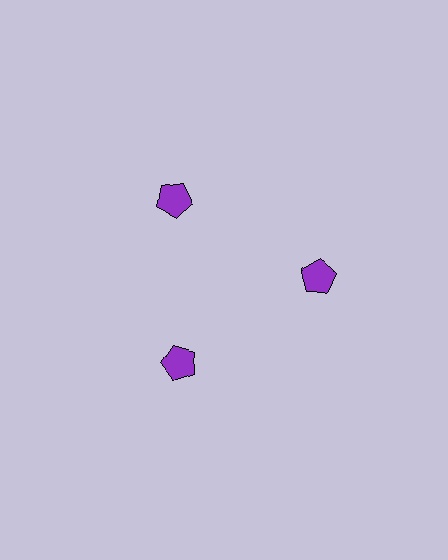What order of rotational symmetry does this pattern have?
This pattern has 3-fold rotational symmetry.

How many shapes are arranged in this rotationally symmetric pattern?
There are 3 shapes, arranged in 3 groups of 1.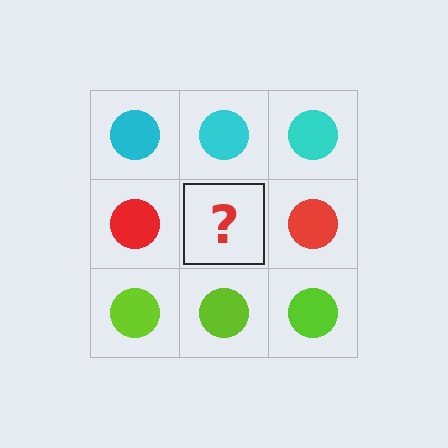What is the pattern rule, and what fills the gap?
The rule is that each row has a consistent color. The gap should be filled with a red circle.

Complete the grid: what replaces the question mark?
The question mark should be replaced with a red circle.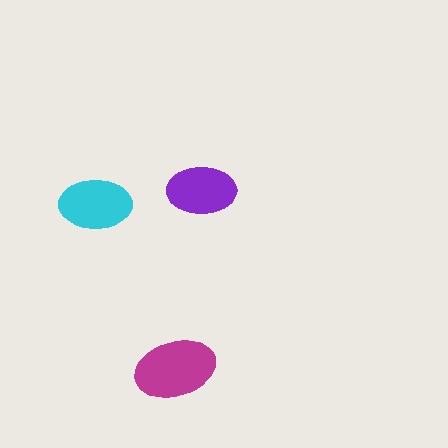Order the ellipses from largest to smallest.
the magenta one, the cyan one, the purple one.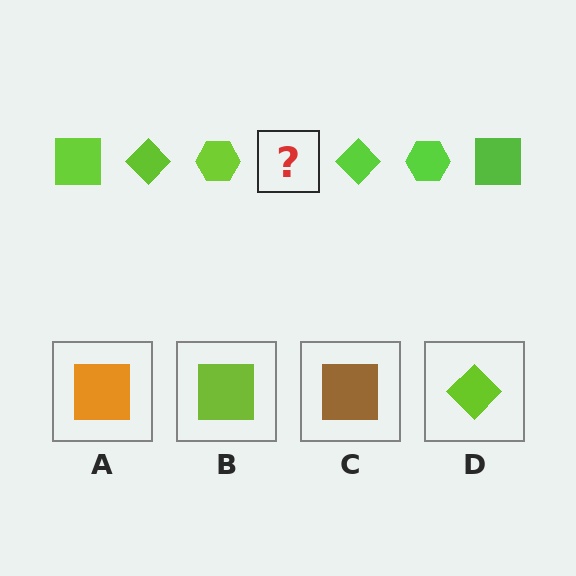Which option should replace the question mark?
Option B.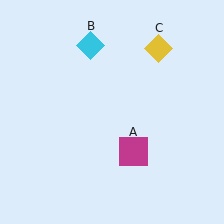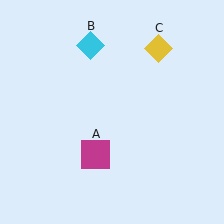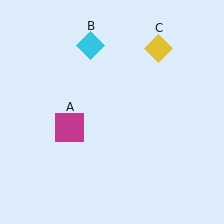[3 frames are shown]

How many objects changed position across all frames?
1 object changed position: magenta square (object A).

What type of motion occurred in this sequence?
The magenta square (object A) rotated clockwise around the center of the scene.